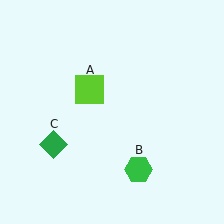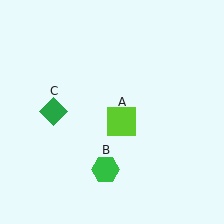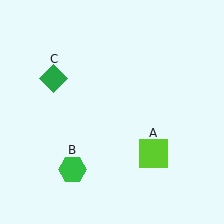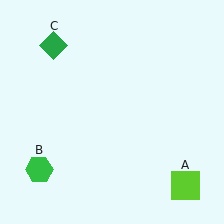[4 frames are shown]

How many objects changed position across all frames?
3 objects changed position: lime square (object A), green hexagon (object B), green diamond (object C).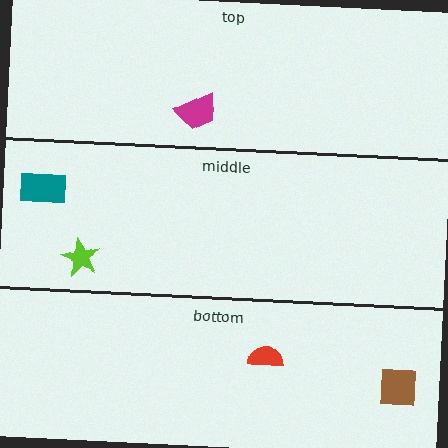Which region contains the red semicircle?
The bottom region.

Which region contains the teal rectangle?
The middle region.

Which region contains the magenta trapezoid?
The top region.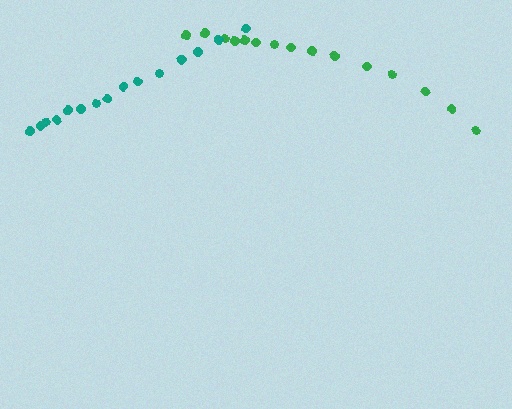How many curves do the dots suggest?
There are 2 distinct paths.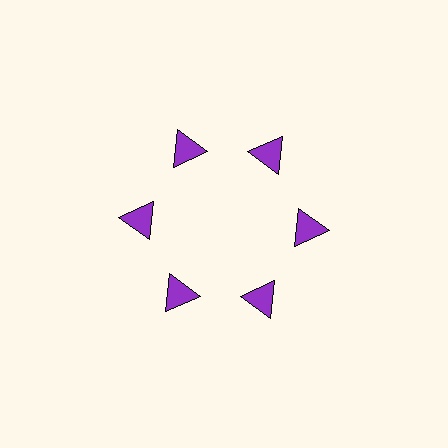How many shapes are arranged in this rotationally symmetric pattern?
There are 6 shapes, arranged in 6 groups of 1.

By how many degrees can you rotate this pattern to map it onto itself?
The pattern maps onto itself every 60 degrees of rotation.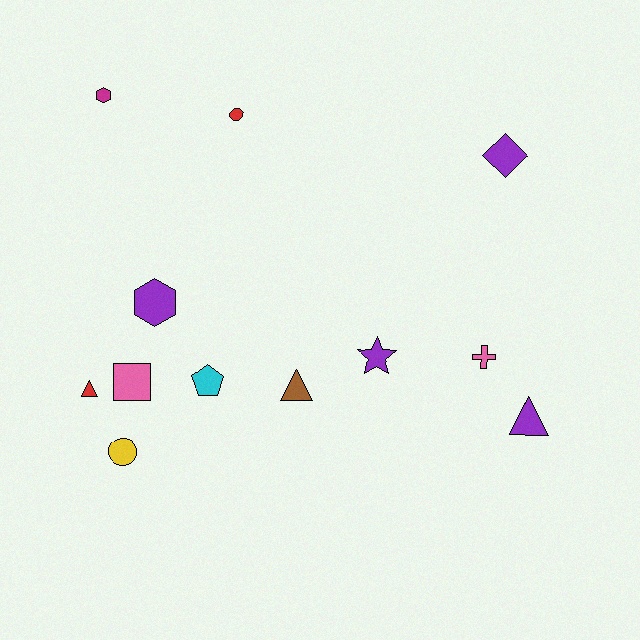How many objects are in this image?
There are 12 objects.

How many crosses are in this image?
There is 1 cross.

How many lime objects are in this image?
There are no lime objects.